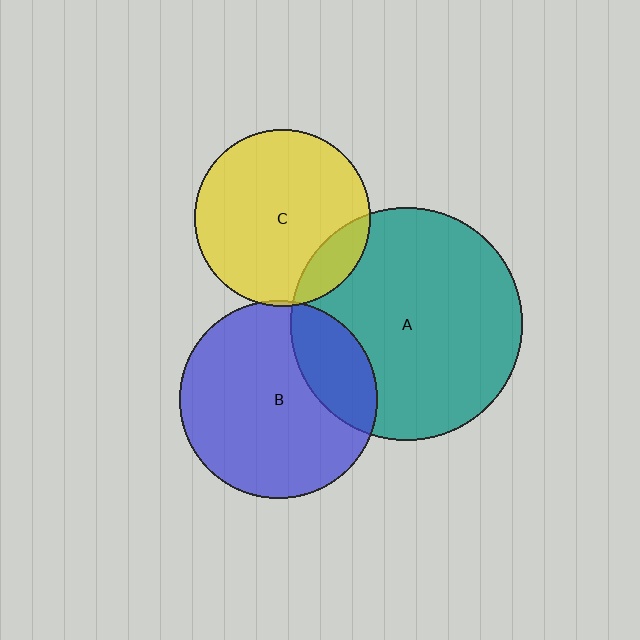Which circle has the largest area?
Circle A (teal).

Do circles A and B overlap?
Yes.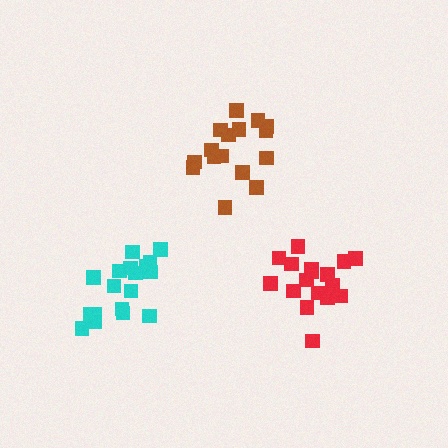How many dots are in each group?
Group 1: 18 dots, Group 2: 16 dots, Group 3: 17 dots (51 total).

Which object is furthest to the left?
The cyan cluster is leftmost.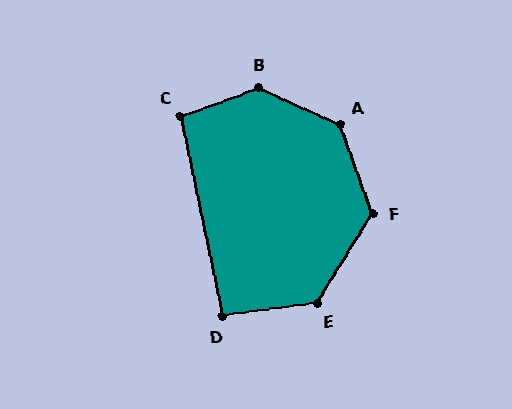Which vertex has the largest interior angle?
B, at approximately 136 degrees.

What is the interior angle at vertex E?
Approximately 129 degrees (obtuse).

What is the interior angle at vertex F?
Approximately 129 degrees (obtuse).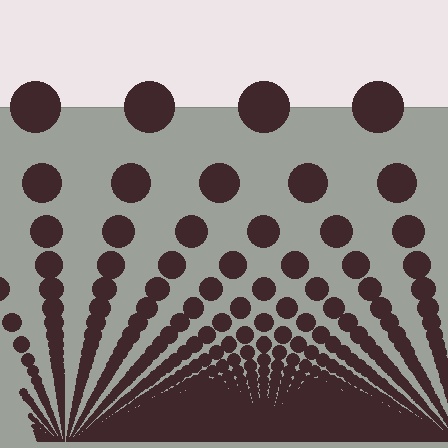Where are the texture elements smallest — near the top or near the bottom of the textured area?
Near the bottom.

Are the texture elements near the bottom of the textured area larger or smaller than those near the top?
Smaller. The gradient is inverted — elements near the bottom are smaller and denser.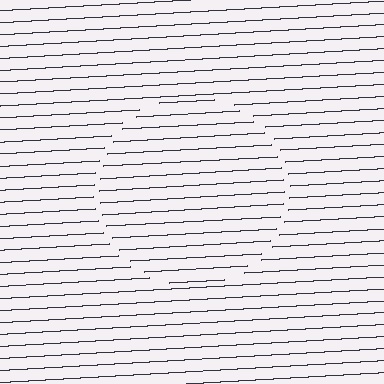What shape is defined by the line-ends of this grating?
An illusory circle. The interior of the shape contains the same grating, shifted by half a period — the contour is defined by the phase discontinuity where line-ends from the inner and outer gratings abut.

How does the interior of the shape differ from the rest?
The interior of the shape contains the same grating, shifted by half a period — the contour is defined by the phase discontinuity where line-ends from the inner and outer gratings abut.